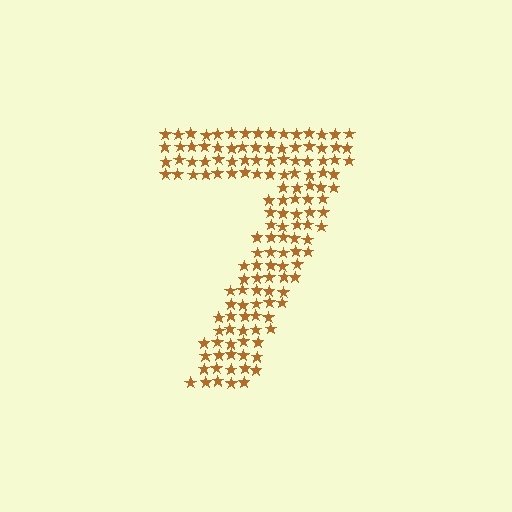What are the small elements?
The small elements are stars.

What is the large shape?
The large shape is the digit 7.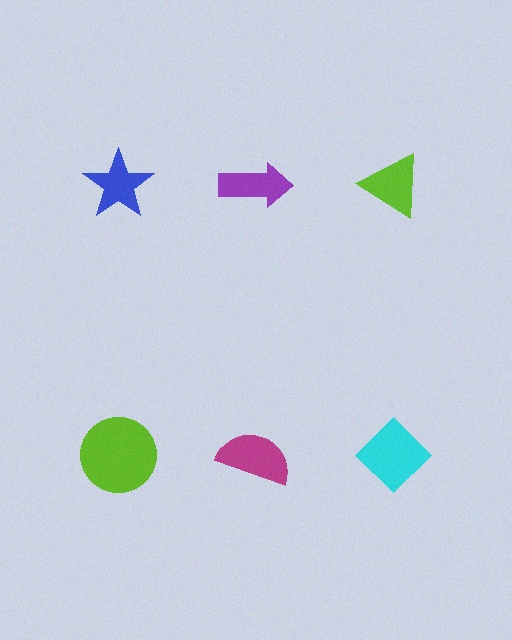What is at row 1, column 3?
A lime triangle.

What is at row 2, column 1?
A lime circle.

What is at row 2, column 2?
A magenta semicircle.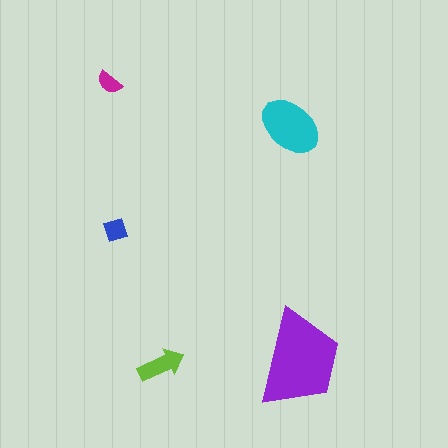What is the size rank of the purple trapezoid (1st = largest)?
1st.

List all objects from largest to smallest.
The purple trapezoid, the cyan ellipse, the lime arrow, the blue diamond, the magenta semicircle.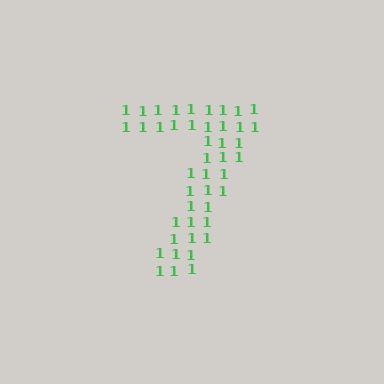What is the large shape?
The large shape is the digit 7.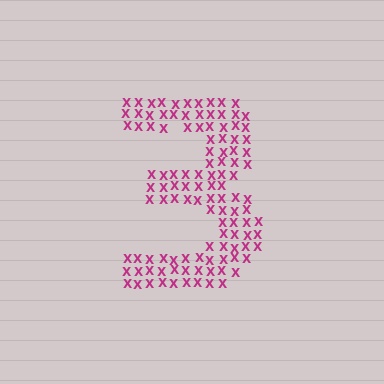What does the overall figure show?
The overall figure shows the digit 3.